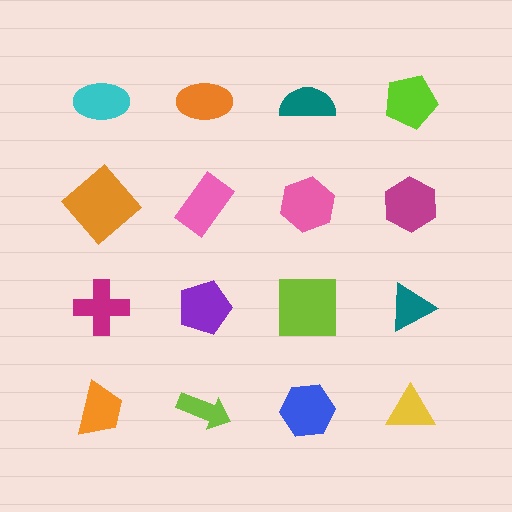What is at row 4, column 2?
A lime arrow.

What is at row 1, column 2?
An orange ellipse.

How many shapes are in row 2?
4 shapes.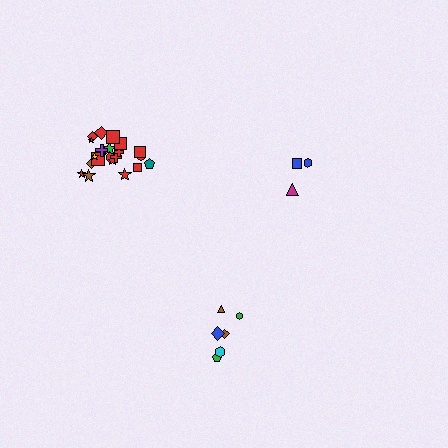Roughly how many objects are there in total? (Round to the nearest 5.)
Roughly 30 objects in total.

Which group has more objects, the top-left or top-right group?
The top-left group.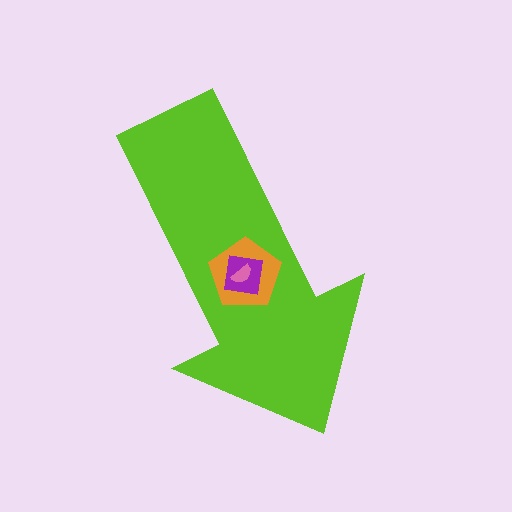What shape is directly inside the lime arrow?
The orange pentagon.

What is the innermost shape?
The pink semicircle.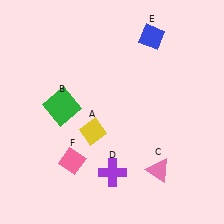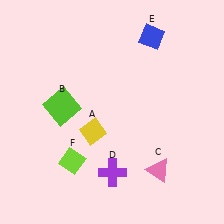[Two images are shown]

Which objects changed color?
B changed from green to lime. F changed from pink to lime.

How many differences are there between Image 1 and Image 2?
There are 2 differences between the two images.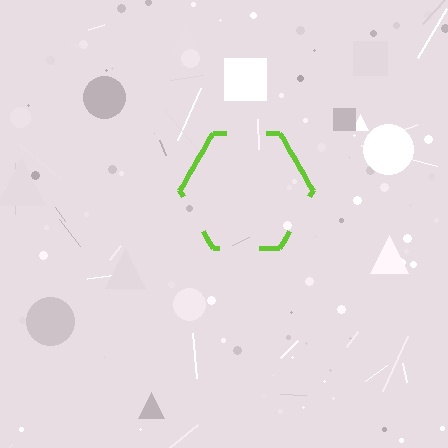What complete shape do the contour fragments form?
The contour fragments form a hexagon.